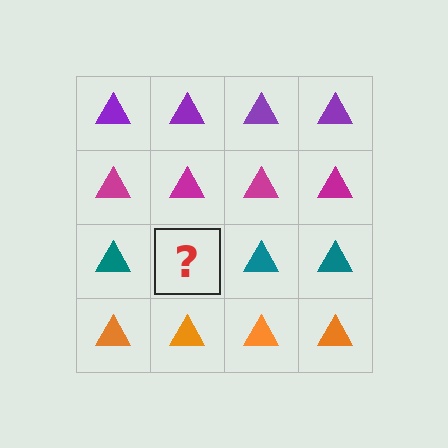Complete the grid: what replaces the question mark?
The question mark should be replaced with a teal triangle.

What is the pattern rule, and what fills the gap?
The rule is that each row has a consistent color. The gap should be filled with a teal triangle.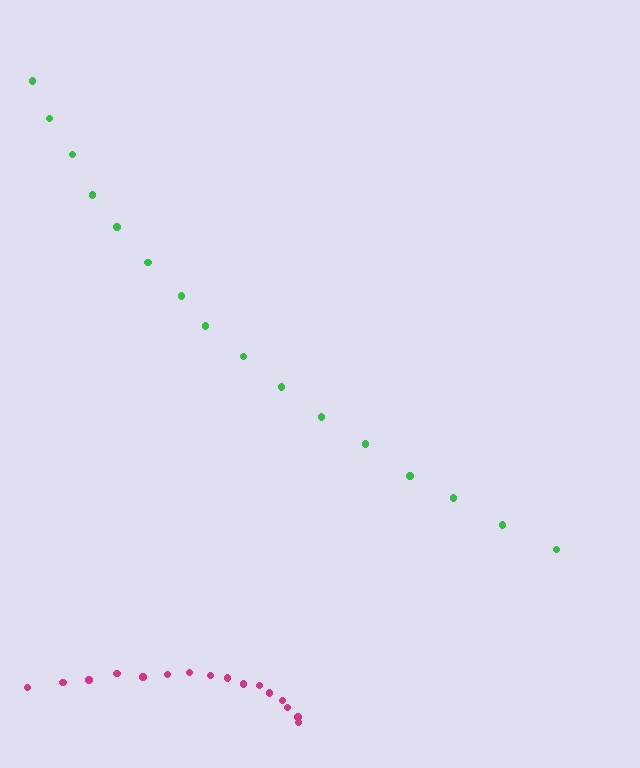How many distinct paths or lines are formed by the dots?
There are 2 distinct paths.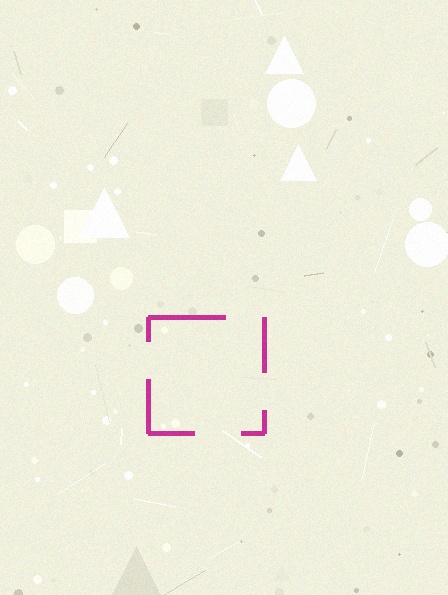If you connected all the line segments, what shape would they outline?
They would outline a square.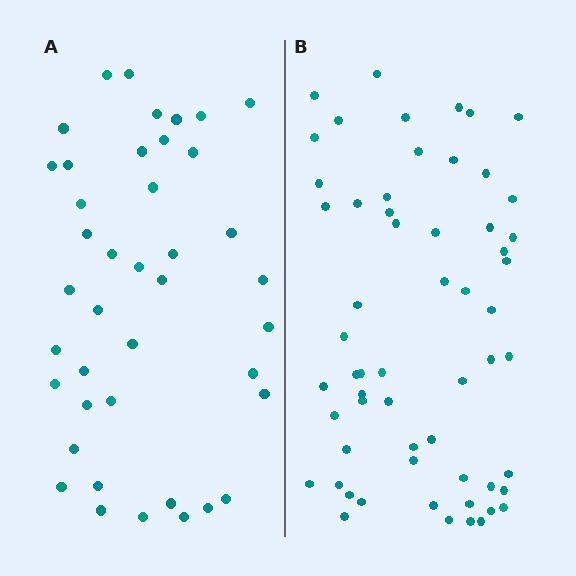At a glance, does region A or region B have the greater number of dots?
Region B (the right region) has more dots.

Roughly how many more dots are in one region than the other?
Region B has approximately 20 more dots than region A.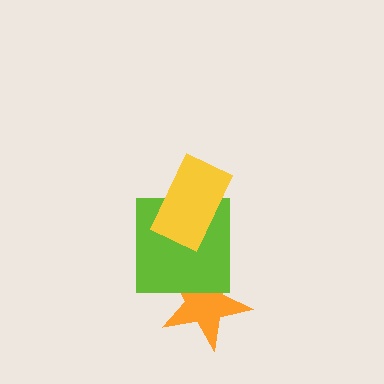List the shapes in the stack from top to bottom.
From top to bottom: the yellow rectangle, the lime square, the orange star.